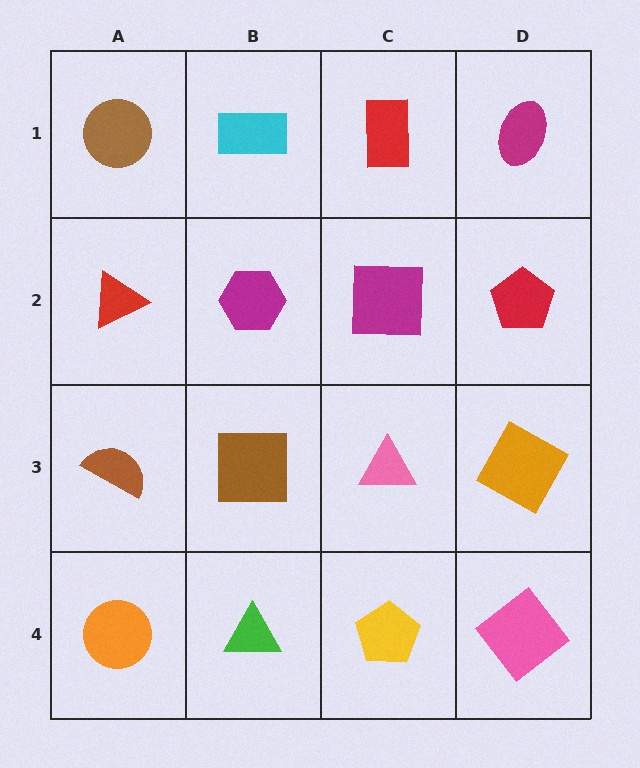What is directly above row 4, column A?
A brown semicircle.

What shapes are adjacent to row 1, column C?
A magenta square (row 2, column C), a cyan rectangle (row 1, column B), a magenta ellipse (row 1, column D).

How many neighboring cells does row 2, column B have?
4.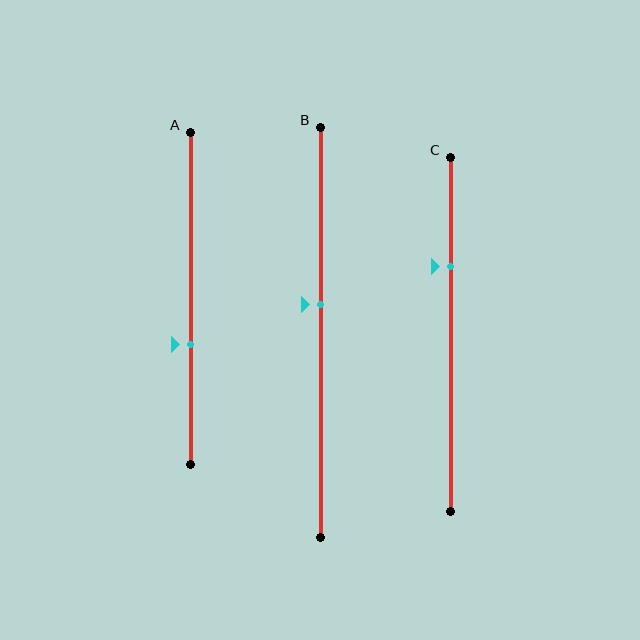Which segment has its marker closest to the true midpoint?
Segment B has its marker closest to the true midpoint.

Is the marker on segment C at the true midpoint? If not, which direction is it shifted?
No, the marker on segment C is shifted upward by about 19% of the segment length.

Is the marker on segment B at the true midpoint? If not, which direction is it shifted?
No, the marker on segment B is shifted upward by about 7% of the segment length.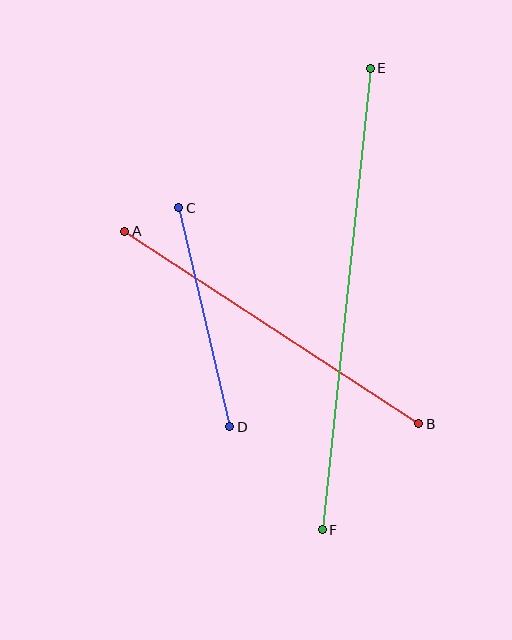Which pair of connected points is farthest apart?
Points E and F are farthest apart.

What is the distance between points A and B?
The distance is approximately 352 pixels.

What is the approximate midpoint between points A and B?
The midpoint is at approximately (272, 328) pixels.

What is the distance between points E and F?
The distance is approximately 464 pixels.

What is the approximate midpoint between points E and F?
The midpoint is at approximately (346, 299) pixels.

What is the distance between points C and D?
The distance is approximately 225 pixels.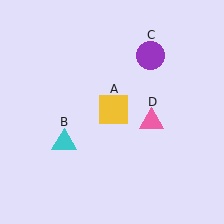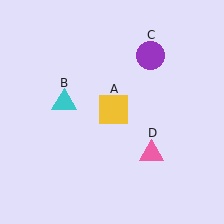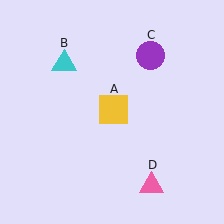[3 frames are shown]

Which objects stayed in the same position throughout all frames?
Yellow square (object A) and purple circle (object C) remained stationary.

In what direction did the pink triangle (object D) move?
The pink triangle (object D) moved down.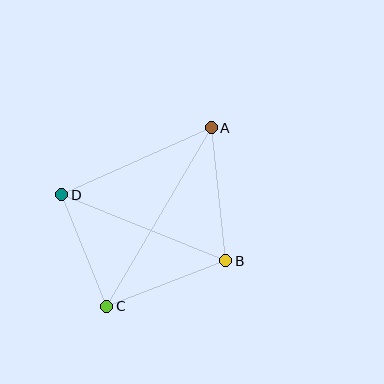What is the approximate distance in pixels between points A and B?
The distance between A and B is approximately 133 pixels.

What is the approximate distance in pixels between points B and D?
The distance between B and D is approximately 177 pixels.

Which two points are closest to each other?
Points C and D are closest to each other.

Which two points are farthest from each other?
Points A and C are farthest from each other.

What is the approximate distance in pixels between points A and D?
The distance between A and D is approximately 164 pixels.